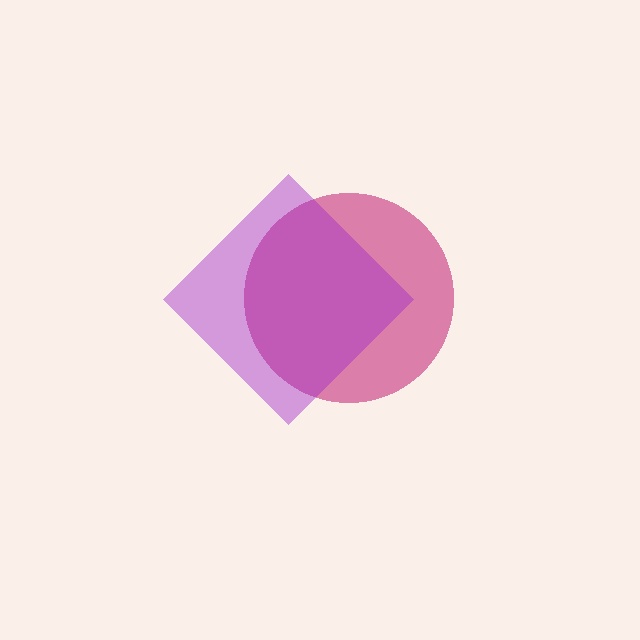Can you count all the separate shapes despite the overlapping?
Yes, there are 2 separate shapes.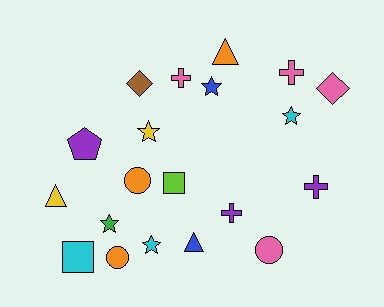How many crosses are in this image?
There are 4 crosses.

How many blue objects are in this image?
There are 2 blue objects.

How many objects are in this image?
There are 20 objects.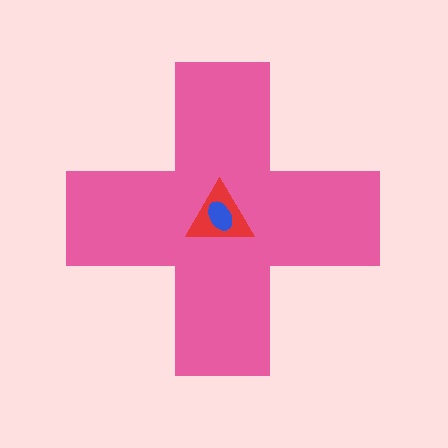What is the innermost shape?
The blue ellipse.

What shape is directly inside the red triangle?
The blue ellipse.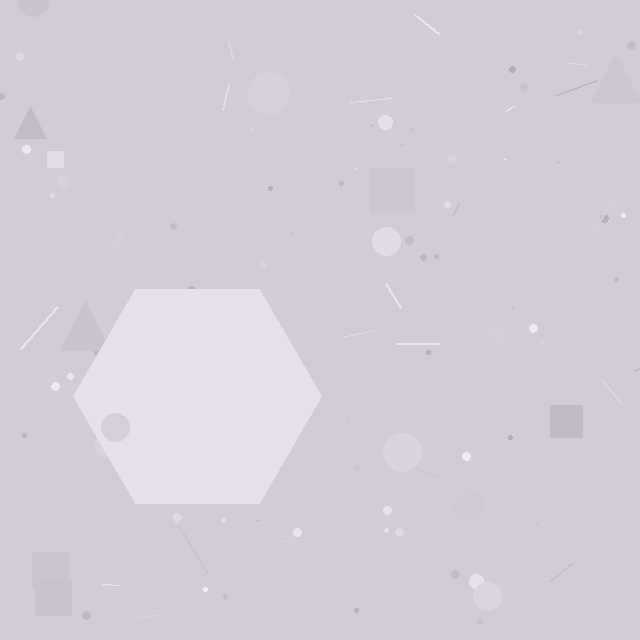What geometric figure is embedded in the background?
A hexagon is embedded in the background.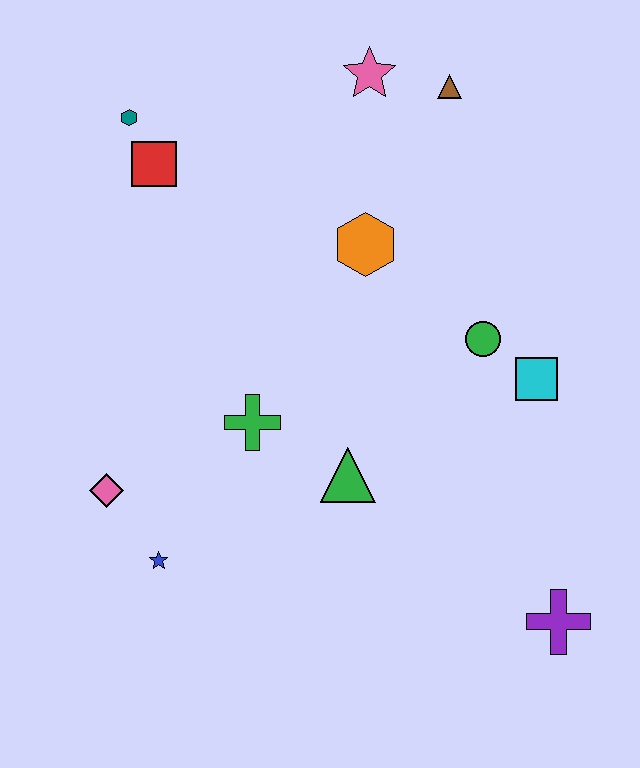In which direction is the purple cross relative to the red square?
The purple cross is below the red square.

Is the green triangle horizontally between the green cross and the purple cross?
Yes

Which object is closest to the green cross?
The green triangle is closest to the green cross.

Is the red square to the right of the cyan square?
No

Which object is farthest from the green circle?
The teal hexagon is farthest from the green circle.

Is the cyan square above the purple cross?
Yes